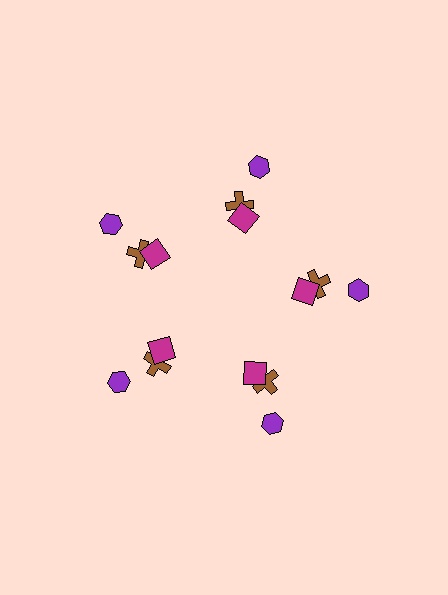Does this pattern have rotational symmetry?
Yes, this pattern has 5-fold rotational symmetry. It looks the same after rotating 72 degrees around the center.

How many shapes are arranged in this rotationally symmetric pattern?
There are 15 shapes, arranged in 5 groups of 3.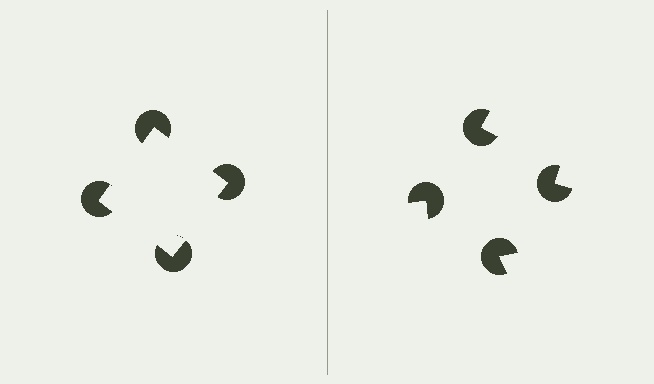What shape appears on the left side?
An illusory square.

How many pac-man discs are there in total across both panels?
8 — 4 on each side.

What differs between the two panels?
The pac-man discs are positioned identically on both sides; only the wedge orientations differ. On the left they align to a square; on the right they are misaligned.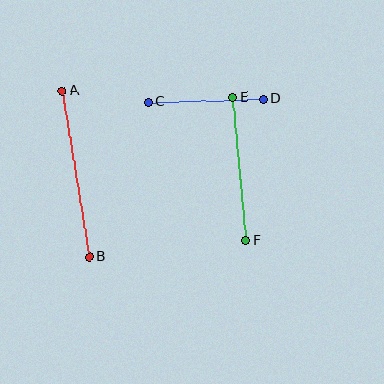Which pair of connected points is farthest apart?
Points A and B are farthest apart.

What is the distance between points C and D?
The distance is approximately 115 pixels.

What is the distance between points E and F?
The distance is approximately 143 pixels.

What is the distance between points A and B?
The distance is approximately 168 pixels.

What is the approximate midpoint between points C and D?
The midpoint is at approximately (206, 101) pixels.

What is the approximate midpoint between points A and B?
The midpoint is at approximately (76, 174) pixels.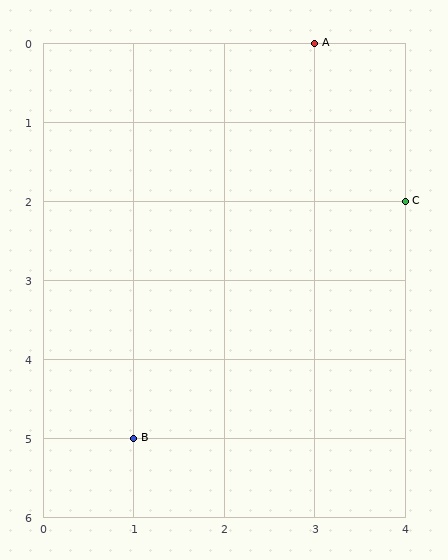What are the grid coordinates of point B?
Point B is at grid coordinates (1, 5).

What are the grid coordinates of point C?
Point C is at grid coordinates (4, 2).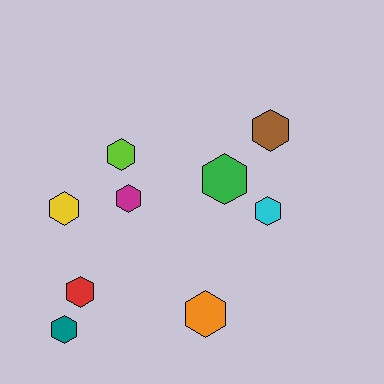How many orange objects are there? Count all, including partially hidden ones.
There is 1 orange object.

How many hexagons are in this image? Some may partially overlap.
There are 9 hexagons.